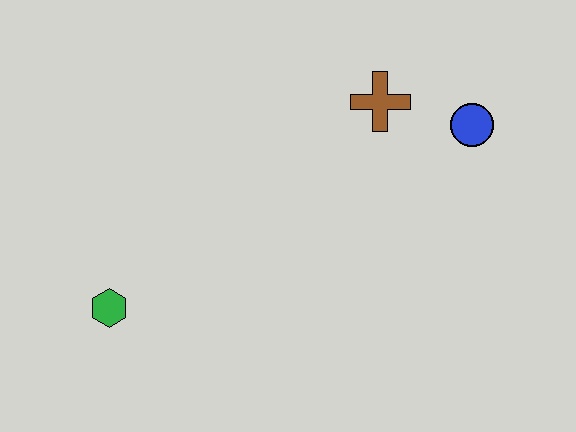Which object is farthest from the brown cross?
The green hexagon is farthest from the brown cross.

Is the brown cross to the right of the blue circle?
No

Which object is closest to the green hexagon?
The brown cross is closest to the green hexagon.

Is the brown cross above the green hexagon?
Yes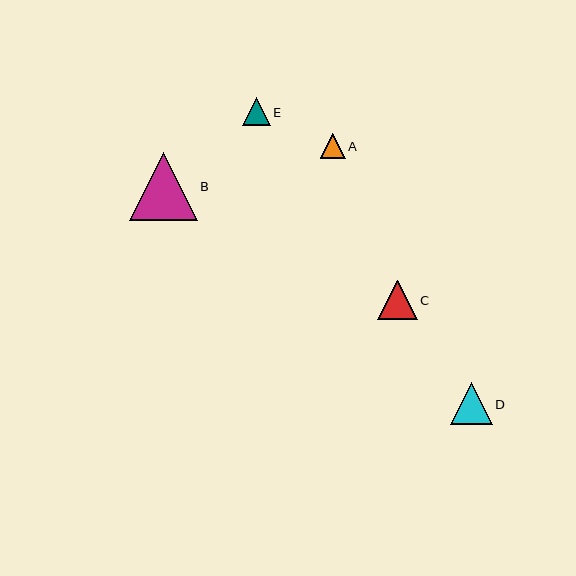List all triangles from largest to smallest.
From largest to smallest: B, D, C, E, A.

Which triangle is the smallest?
Triangle A is the smallest with a size of approximately 25 pixels.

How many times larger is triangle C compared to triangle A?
Triangle C is approximately 1.6 times the size of triangle A.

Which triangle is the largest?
Triangle B is the largest with a size of approximately 68 pixels.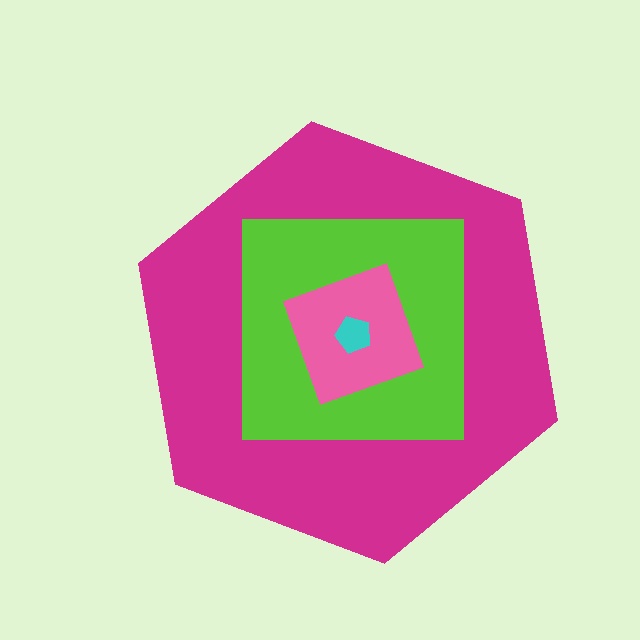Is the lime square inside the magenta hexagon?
Yes.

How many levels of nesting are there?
4.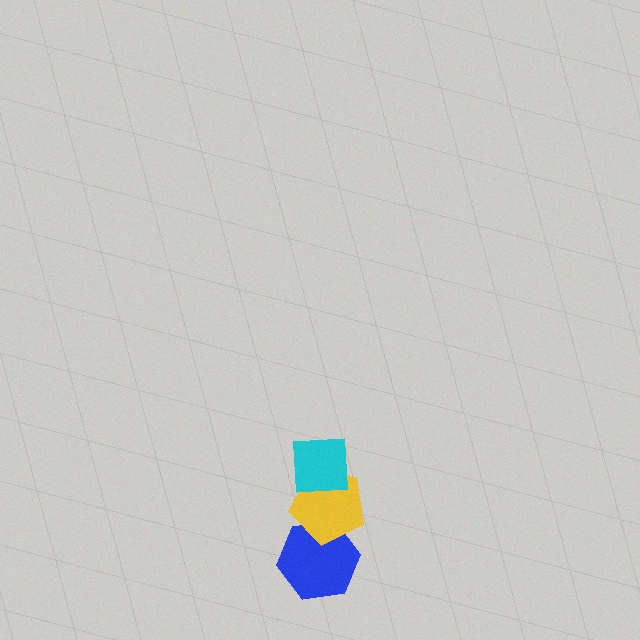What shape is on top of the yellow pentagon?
The cyan square is on top of the yellow pentagon.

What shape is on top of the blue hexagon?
The yellow pentagon is on top of the blue hexagon.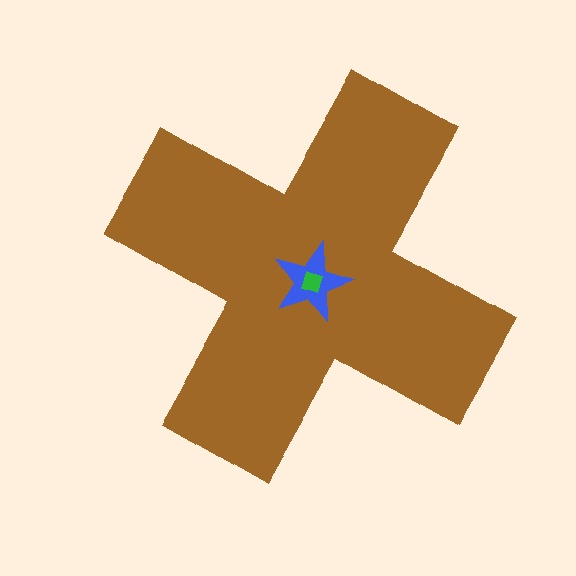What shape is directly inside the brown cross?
The blue star.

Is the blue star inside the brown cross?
Yes.